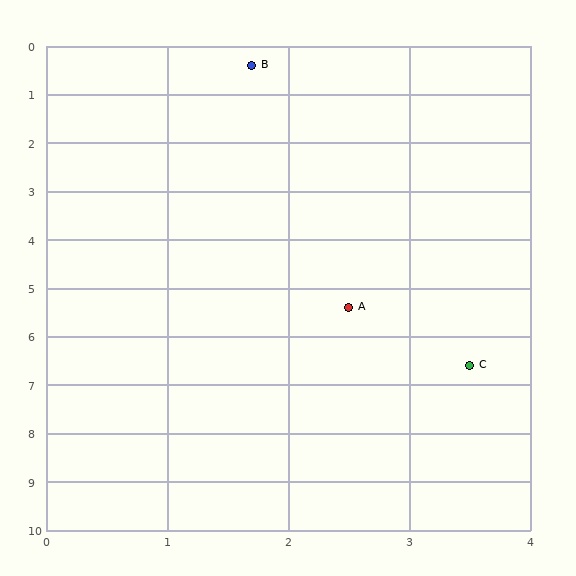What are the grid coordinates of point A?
Point A is at approximately (2.5, 5.4).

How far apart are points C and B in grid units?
Points C and B are about 6.5 grid units apart.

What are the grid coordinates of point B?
Point B is at approximately (1.7, 0.4).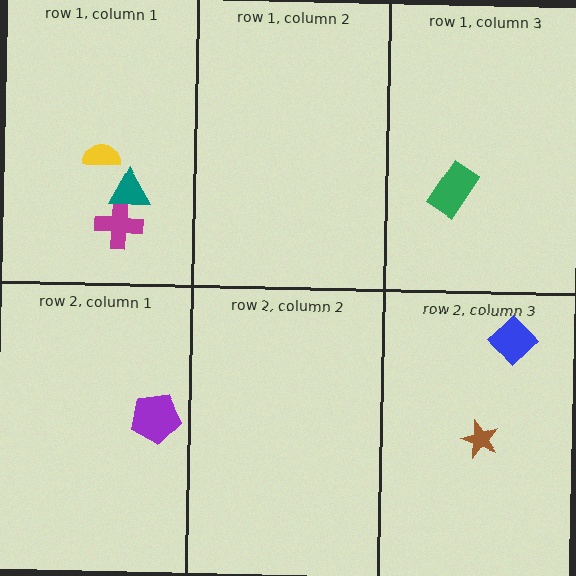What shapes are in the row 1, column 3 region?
The green rectangle.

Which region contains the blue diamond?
The row 2, column 3 region.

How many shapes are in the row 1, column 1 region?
3.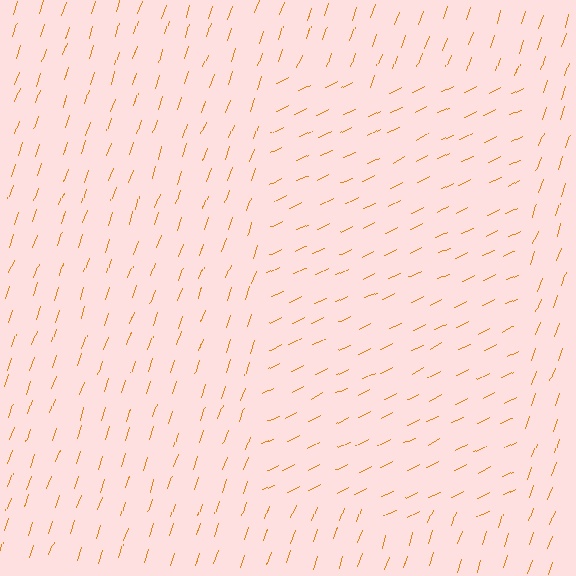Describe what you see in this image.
The image is filled with small orange line segments. A rectangle region in the image has lines oriented differently from the surrounding lines, creating a visible texture boundary.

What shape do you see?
I see a rectangle.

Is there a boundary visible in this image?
Yes, there is a texture boundary formed by a change in line orientation.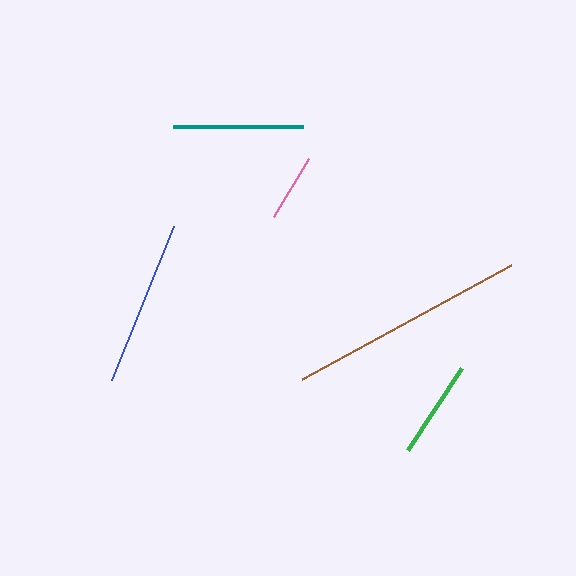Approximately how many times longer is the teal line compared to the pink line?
The teal line is approximately 1.9 times the length of the pink line.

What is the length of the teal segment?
The teal segment is approximately 130 pixels long.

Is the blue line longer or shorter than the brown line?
The brown line is longer than the blue line.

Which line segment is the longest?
The brown line is the longest at approximately 238 pixels.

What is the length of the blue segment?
The blue segment is approximately 166 pixels long.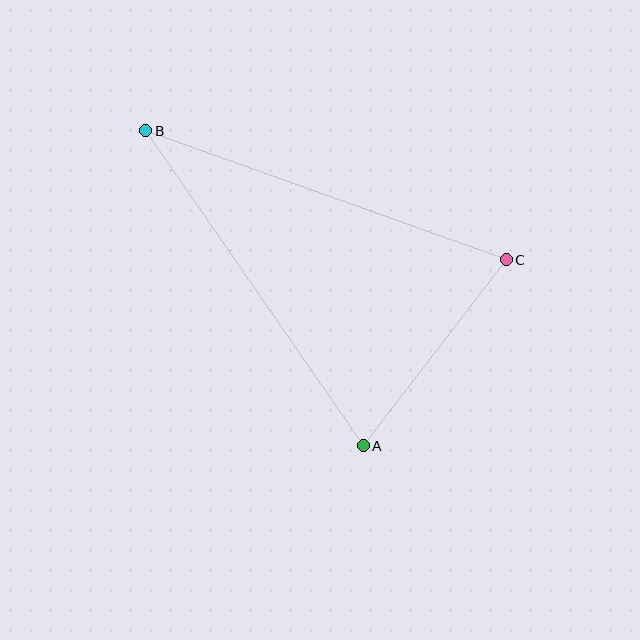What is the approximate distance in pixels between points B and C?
The distance between B and C is approximately 383 pixels.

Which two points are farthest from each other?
Points A and B are farthest from each other.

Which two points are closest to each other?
Points A and C are closest to each other.